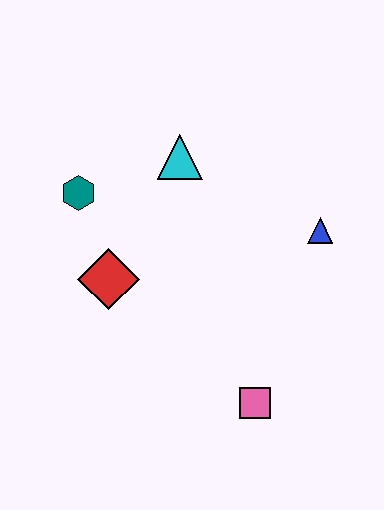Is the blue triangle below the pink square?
No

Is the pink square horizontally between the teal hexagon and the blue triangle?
Yes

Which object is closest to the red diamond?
The teal hexagon is closest to the red diamond.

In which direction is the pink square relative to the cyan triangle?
The pink square is below the cyan triangle.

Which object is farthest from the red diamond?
The blue triangle is farthest from the red diamond.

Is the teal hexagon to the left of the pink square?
Yes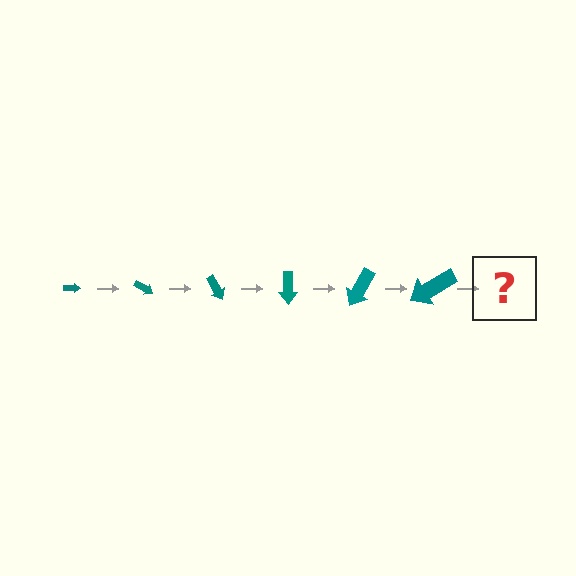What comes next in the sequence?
The next element should be an arrow, larger than the previous one and rotated 180 degrees from the start.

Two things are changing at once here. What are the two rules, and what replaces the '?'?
The two rules are that the arrow grows larger each step and it rotates 30 degrees each step. The '?' should be an arrow, larger than the previous one and rotated 180 degrees from the start.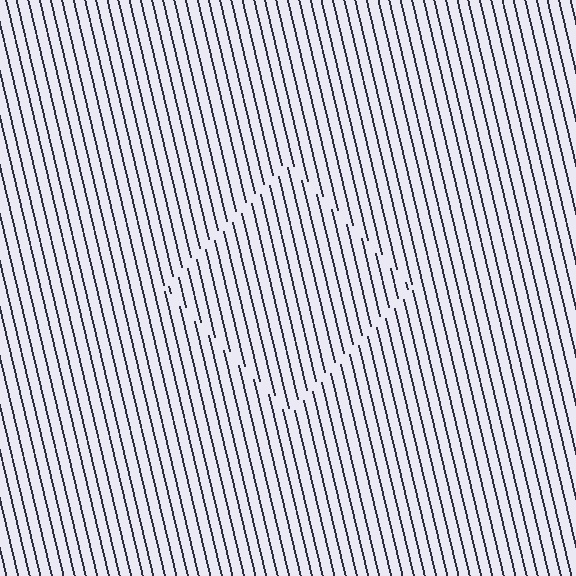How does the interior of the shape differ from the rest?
The interior of the shape contains the same grating, shifted by half a period — the contour is defined by the phase discontinuity where line-ends from the inner and outer gratings abut.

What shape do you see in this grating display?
An illusory square. The interior of the shape contains the same grating, shifted by half a period — the contour is defined by the phase discontinuity where line-ends from the inner and outer gratings abut.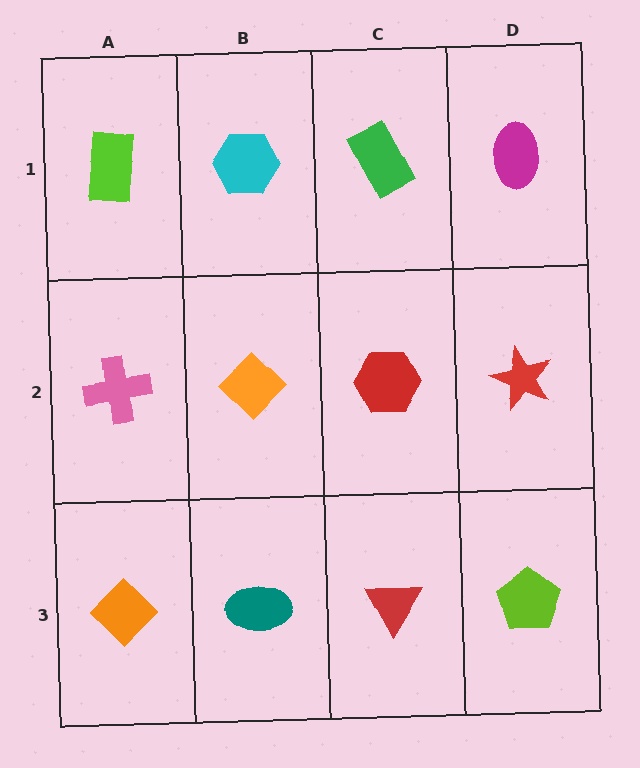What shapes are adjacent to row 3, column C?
A red hexagon (row 2, column C), a teal ellipse (row 3, column B), a lime pentagon (row 3, column D).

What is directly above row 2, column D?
A magenta ellipse.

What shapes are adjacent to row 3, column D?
A red star (row 2, column D), a red triangle (row 3, column C).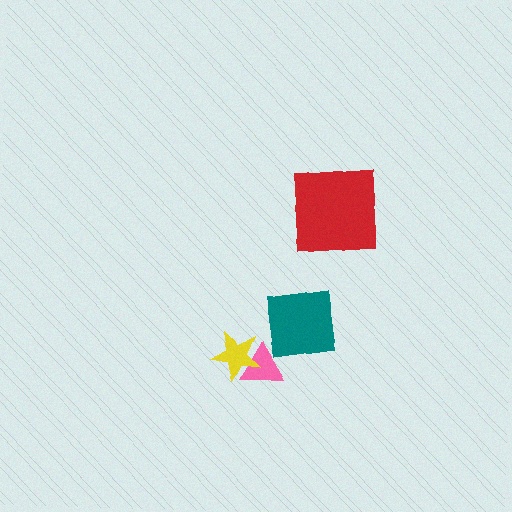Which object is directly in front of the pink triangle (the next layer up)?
The yellow star is directly in front of the pink triangle.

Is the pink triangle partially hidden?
Yes, it is partially covered by another shape.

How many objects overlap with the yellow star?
1 object overlaps with the yellow star.